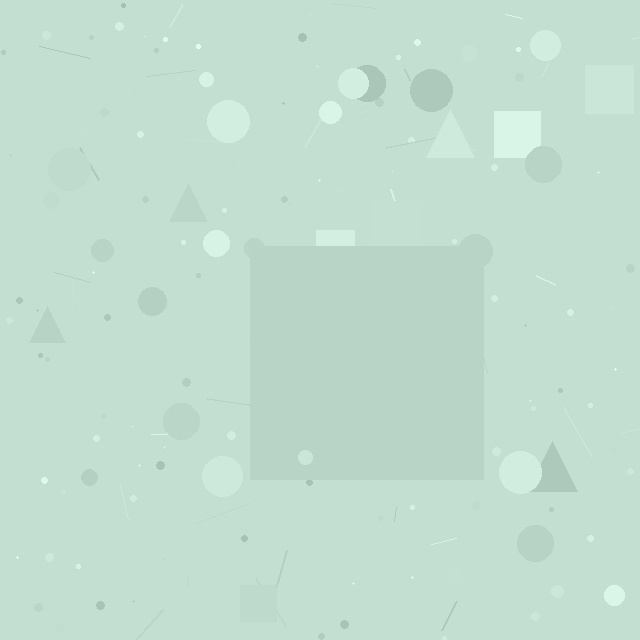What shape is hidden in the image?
A square is hidden in the image.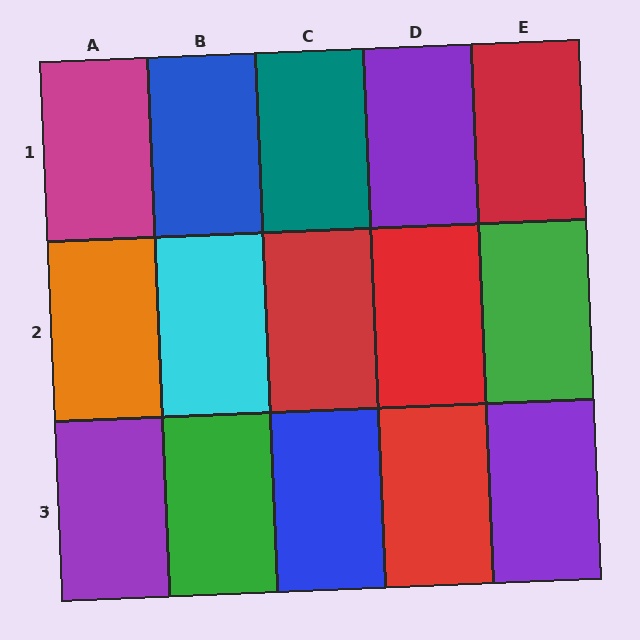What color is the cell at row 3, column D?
Red.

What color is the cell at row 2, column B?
Cyan.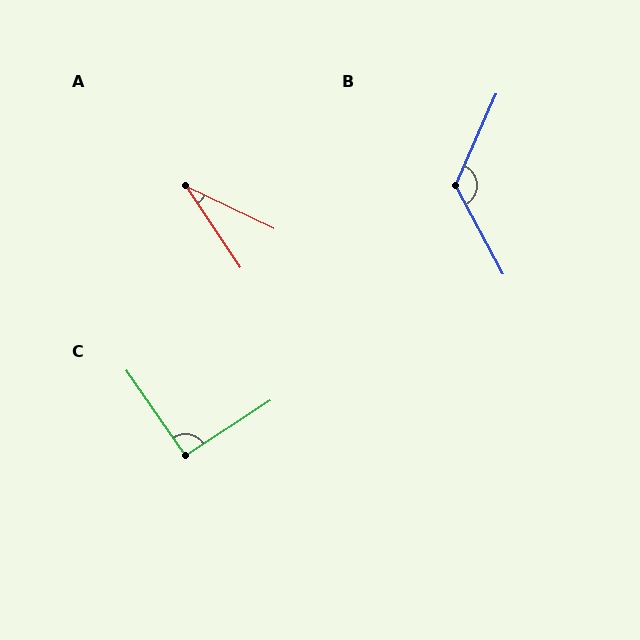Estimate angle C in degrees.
Approximately 92 degrees.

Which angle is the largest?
B, at approximately 128 degrees.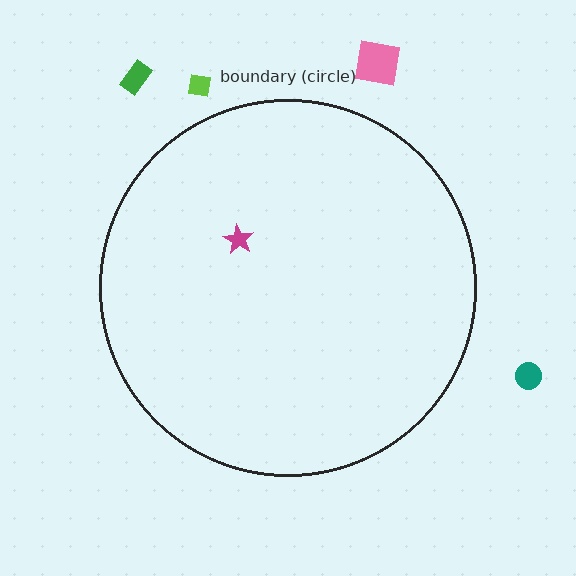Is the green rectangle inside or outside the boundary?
Outside.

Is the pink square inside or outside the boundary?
Outside.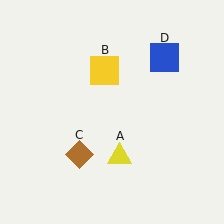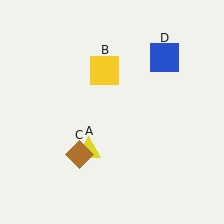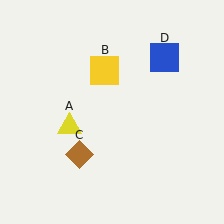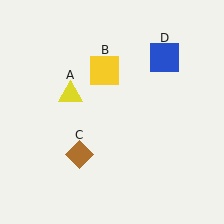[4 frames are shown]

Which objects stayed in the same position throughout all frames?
Yellow square (object B) and brown diamond (object C) and blue square (object D) remained stationary.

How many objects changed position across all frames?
1 object changed position: yellow triangle (object A).